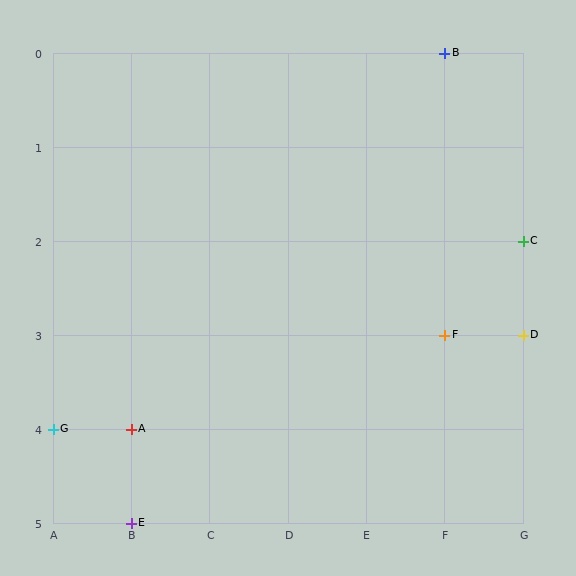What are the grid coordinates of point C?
Point C is at grid coordinates (G, 2).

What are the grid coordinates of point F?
Point F is at grid coordinates (F, 3).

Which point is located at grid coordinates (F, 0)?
Point B is at (F, 0).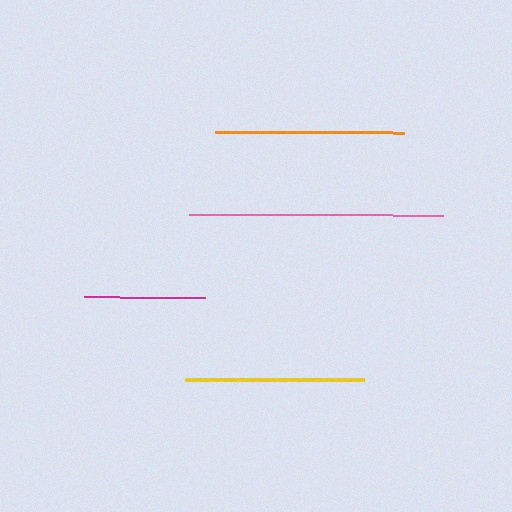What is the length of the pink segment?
The pink segment is approximately 254 pixels long.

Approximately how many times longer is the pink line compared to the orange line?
The pink line is approximately 1.3 times the length of the orange line.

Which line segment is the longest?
The pink line is the longest at approximately 254 pixels.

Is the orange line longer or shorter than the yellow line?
The orange line is longer than the yellow line.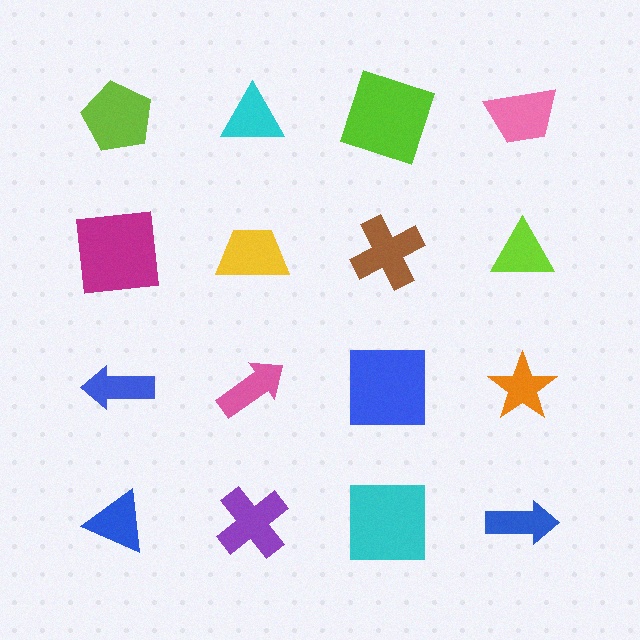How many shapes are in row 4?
4 shapes.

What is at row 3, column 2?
A pink arrow.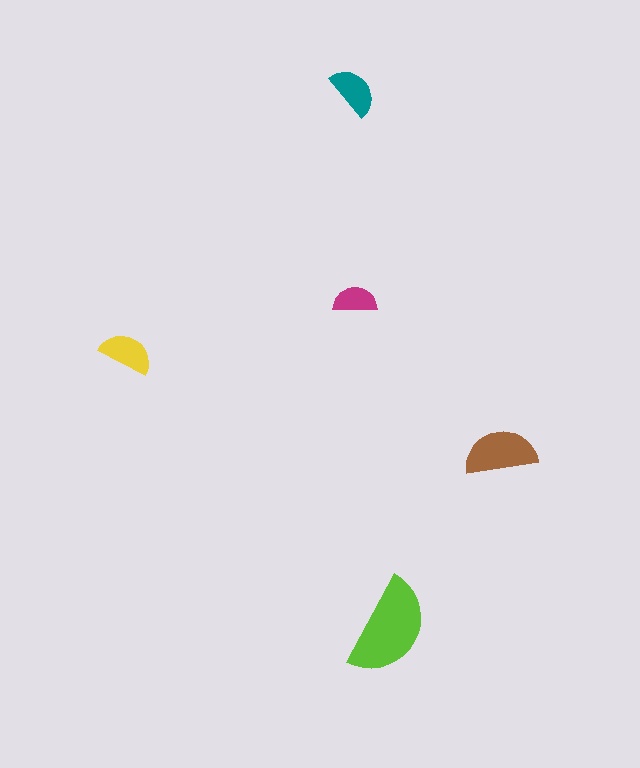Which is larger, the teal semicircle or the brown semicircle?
The brown one.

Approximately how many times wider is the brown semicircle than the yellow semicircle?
About 1.5 times wider.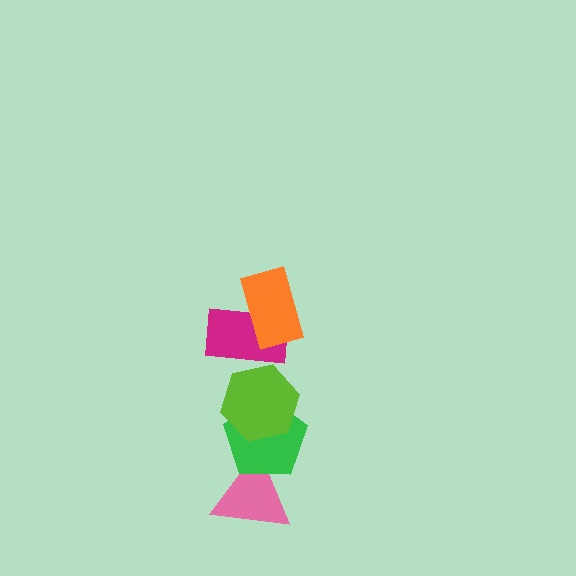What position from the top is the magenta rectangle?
The magenta rectangle is 2nd from the top.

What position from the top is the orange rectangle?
The orange rectangle is 1st from the top.